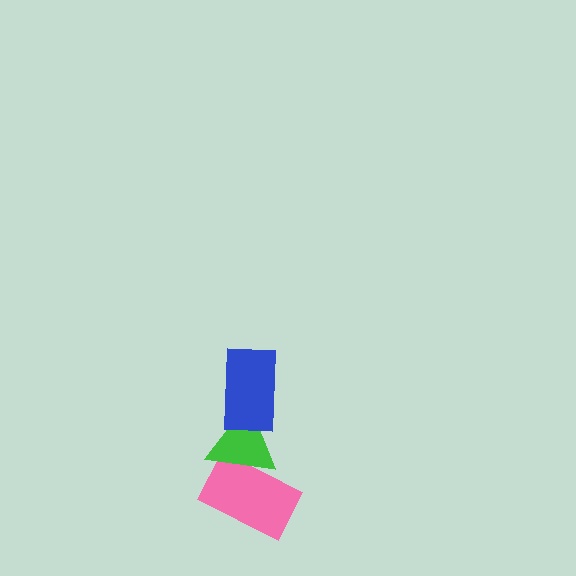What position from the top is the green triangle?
The green triangle is 2nd from the top.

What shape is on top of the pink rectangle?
The green triangle is on top of the pink rectangle.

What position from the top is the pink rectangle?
The pink rectangle is 3rd from the top.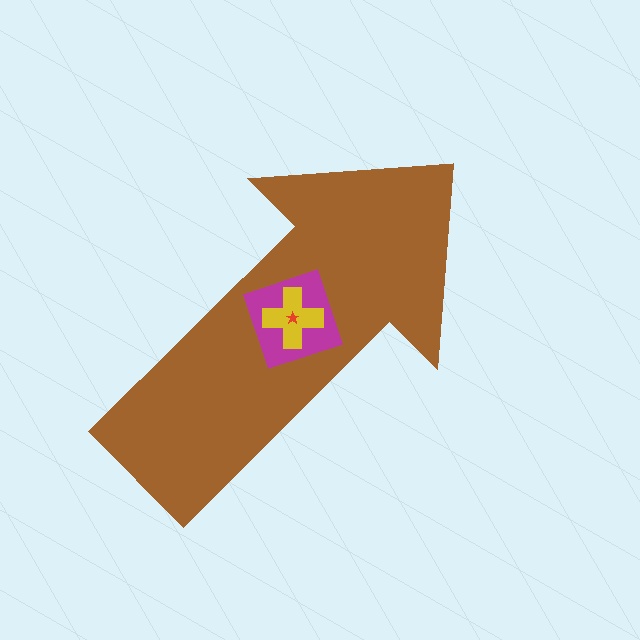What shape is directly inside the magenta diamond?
The yellow cross.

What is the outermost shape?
The brown arrow.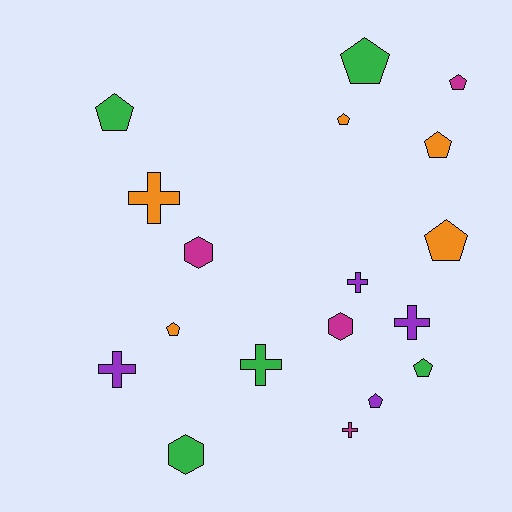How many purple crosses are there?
There are 3 purple crosses.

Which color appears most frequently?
Orange, with 5 objects.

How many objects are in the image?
There are 18 objects.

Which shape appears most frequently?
Pentagon, with 9 objects.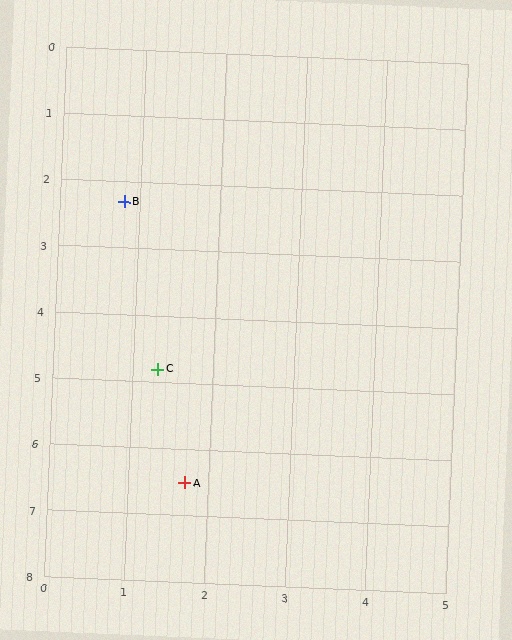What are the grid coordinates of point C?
Point C is at approximately (1.3, 4.8).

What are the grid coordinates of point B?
Point B is at approximately (0.8, 2.3).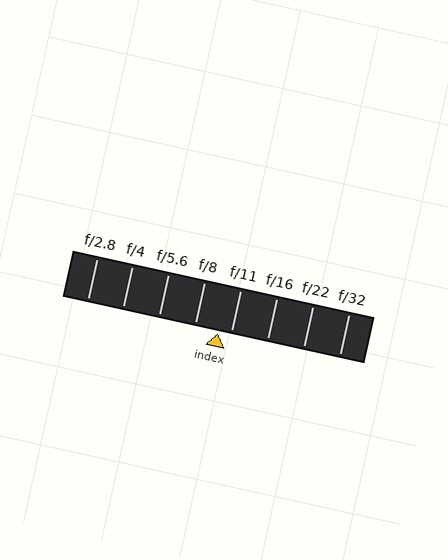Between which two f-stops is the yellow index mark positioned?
The index mark is between f/8 and f/11.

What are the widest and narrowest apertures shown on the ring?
The widest aperture shown is f/2.8 and the narrowest is f/32.